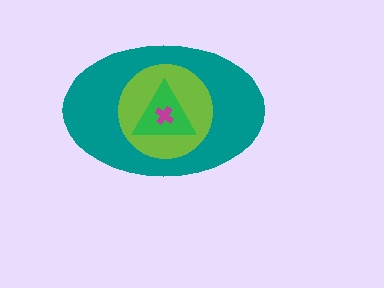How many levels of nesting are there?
4.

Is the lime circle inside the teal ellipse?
Yes.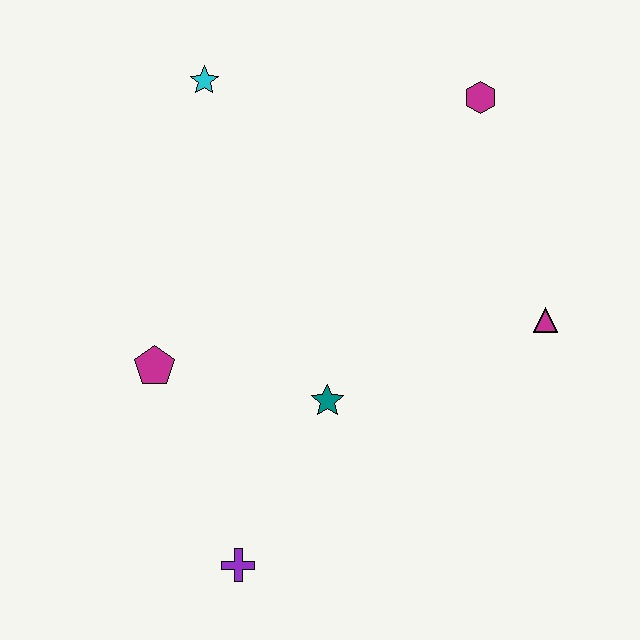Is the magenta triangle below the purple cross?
No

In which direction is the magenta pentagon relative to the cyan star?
The magenta pentagon is below the cyan star.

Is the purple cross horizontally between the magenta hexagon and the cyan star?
Yes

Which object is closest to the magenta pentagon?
The teal star is closest to the magenta pentagon.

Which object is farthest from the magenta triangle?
The cyan star is farthest from the magenta triangle.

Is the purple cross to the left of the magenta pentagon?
No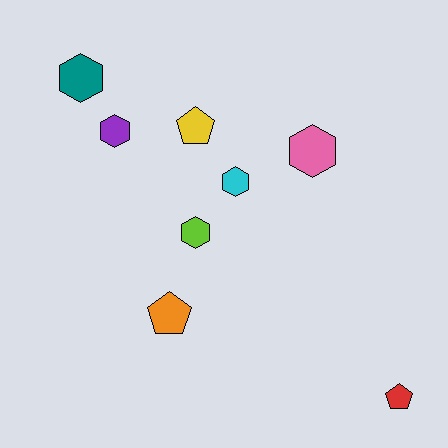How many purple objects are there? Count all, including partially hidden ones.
There is 1 purple object.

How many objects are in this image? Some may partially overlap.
There are 8 objects.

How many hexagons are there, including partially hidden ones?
There are 5 hexagons.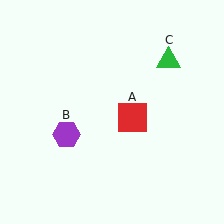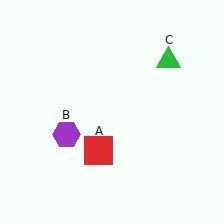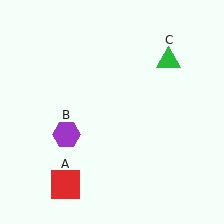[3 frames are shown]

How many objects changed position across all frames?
1 object changed position: red square (object A).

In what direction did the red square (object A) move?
The red square (object A) moved down and to the left.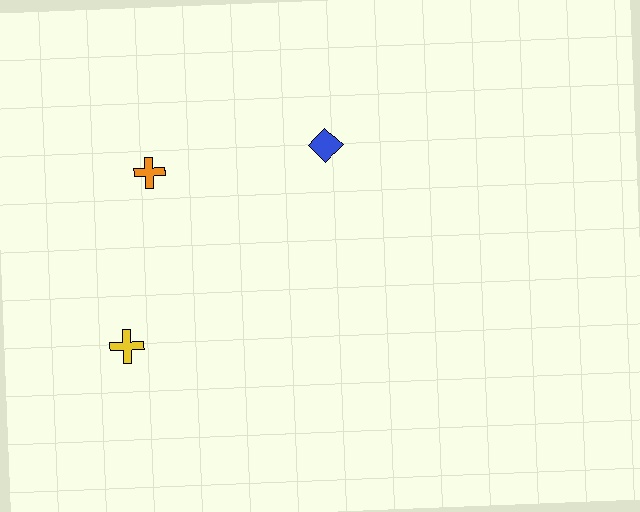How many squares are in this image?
There are no squares.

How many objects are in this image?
There are 3 objects.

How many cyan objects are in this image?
There are no cyan objects.